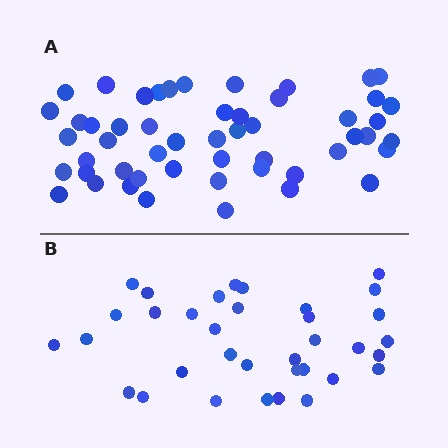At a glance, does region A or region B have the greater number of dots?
Region A (the top region) has more dots.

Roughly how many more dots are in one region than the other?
Region A has approximately 15 more dots than region B.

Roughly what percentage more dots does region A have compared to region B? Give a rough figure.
About 50% more.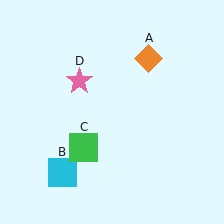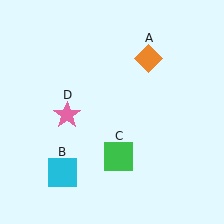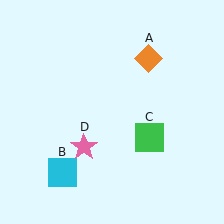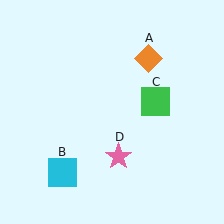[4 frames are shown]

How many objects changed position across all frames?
2 objects changed position: green square (object C), pink star (object D).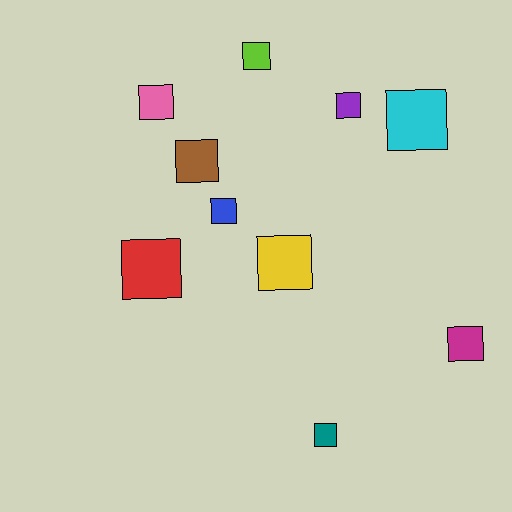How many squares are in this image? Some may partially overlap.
There are 10 squares.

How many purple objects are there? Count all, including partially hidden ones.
There is 1 purple object.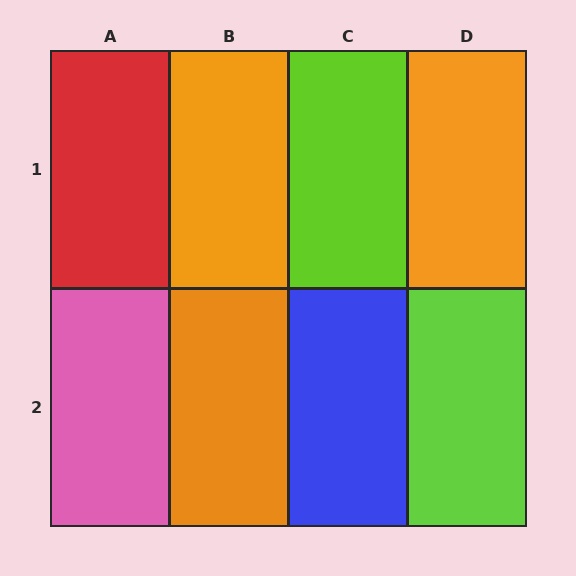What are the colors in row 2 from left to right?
Pink, orange, blue, lime.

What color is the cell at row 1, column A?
Red.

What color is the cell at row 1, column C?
Lime.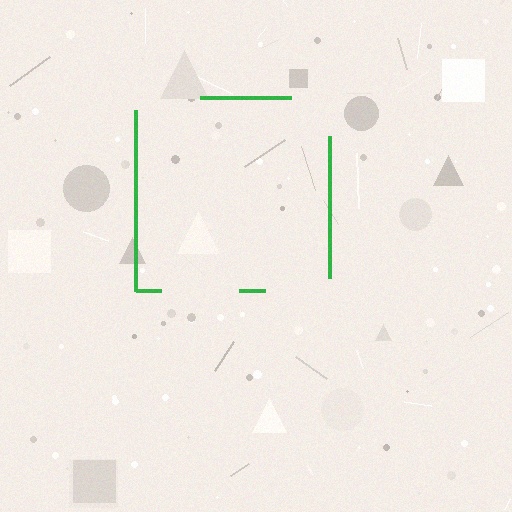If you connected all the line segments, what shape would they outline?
They would outline a square.